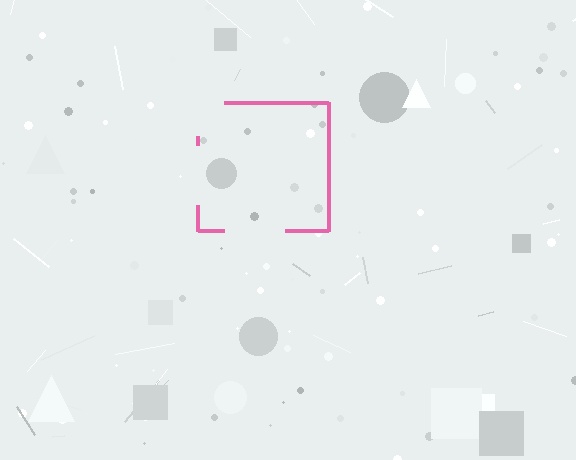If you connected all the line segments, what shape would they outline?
They would outline a square.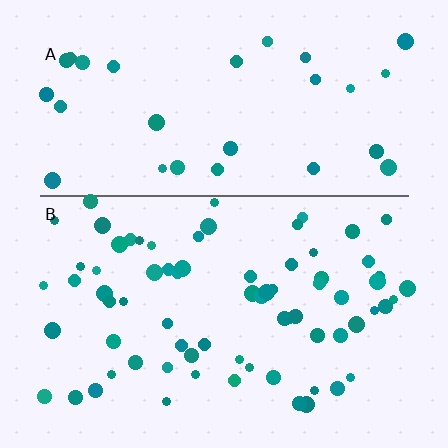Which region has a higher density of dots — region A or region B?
B (the bottom).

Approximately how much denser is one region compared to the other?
Approximately 2.3× — region B over region A.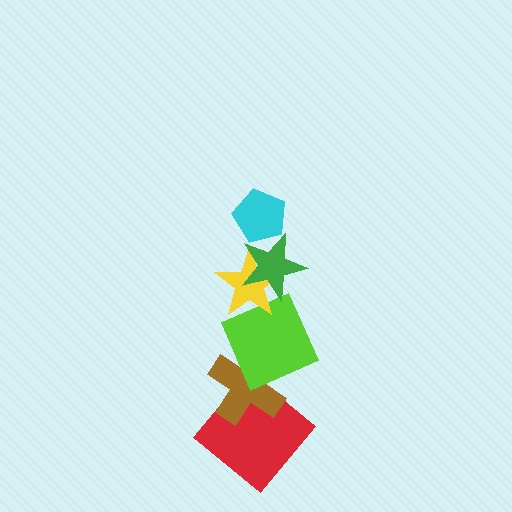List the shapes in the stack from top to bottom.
From top to bottom: the cyan pentagon, the green star, the yellow star, the lime square, the brown cross, the red diamond.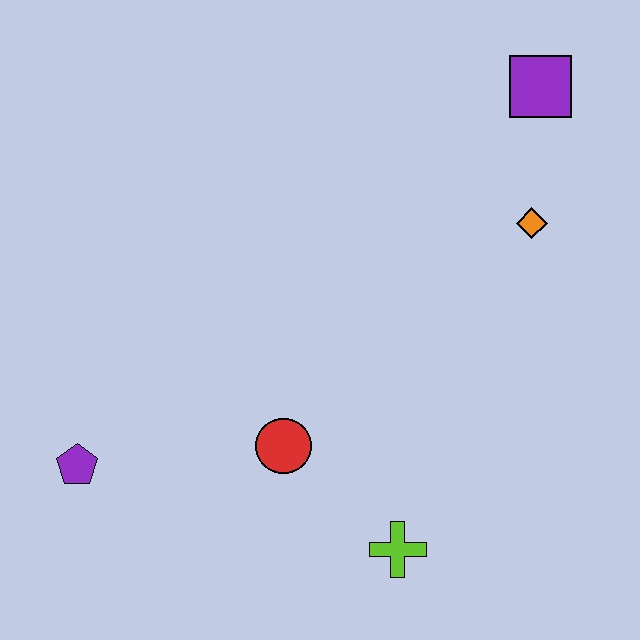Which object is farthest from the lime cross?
The purple square is farthest from the lime cross.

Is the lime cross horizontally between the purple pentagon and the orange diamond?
Yes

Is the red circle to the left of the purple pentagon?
No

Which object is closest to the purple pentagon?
The red circle is closest to the purple pentagon.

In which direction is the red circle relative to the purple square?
The red circle is below the purple square.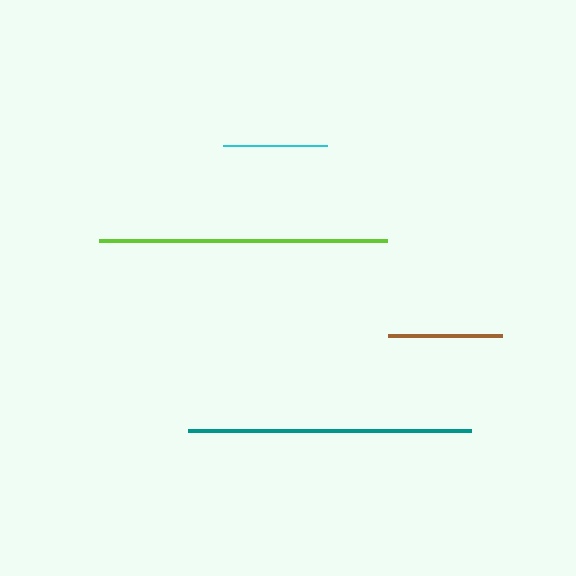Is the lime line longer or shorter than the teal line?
The lime line is longer than the teal line.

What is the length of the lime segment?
The lime segment is approximately 288 pixels long.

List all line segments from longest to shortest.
From longest to shortest: lime, teal, brown, cyan.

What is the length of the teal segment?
The teal segment is approximately 283 pixels long.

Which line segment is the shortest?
The cyan line is the shortest at approximately 104 pixels.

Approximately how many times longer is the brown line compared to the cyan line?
The brown line is approximately 1.1 times the length of the cyan line.